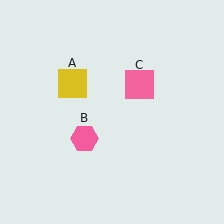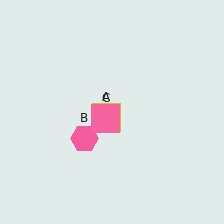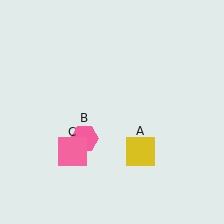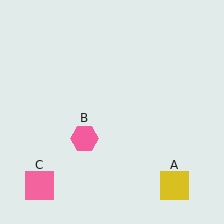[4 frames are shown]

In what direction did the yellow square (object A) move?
The yellow square (object A) moved down and to the right.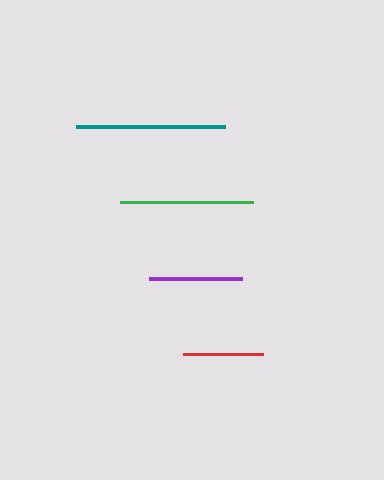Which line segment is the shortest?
The red line is the shortest at approximately 79 pixels.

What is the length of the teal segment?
The teal segment is approximately 149 pixels long.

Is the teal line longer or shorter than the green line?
The teal line is longer than the green line.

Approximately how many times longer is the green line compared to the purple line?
The green line is approximately 1.4 times the length of the purple line.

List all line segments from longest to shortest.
From longest to shortest: teal, green, purple, red.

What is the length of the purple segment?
The purple segment is approximately 92 pixels long.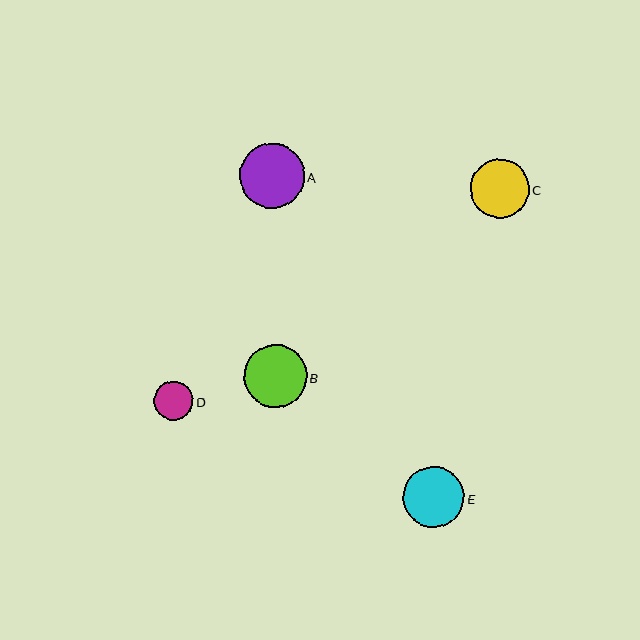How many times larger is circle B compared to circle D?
Circle B is approximately 1.6 times the size of circle D.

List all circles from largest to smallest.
From largest to smallest: A, B, E, C, D.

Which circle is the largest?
Circle A is the largest with a size of approximately 65 pixels.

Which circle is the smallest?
Circle D is the smallest with a size of approximately 39 pixels.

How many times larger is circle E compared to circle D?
Circle E is approximately 1.6 times the size of circle D.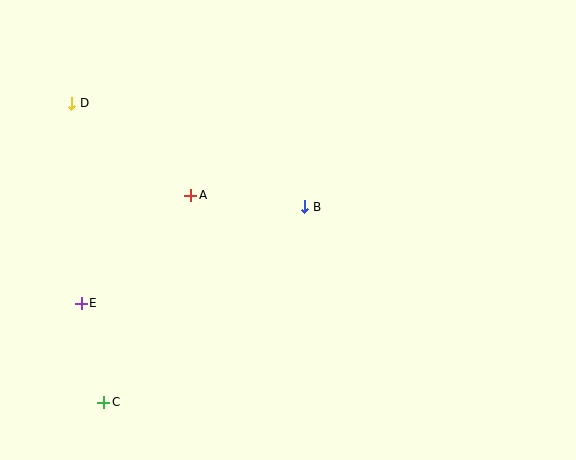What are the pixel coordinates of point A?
Point A is at (191, 195).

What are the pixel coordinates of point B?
Point B is at (305, 207).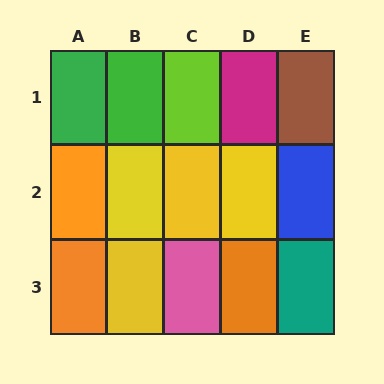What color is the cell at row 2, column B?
Yellow.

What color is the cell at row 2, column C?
Yellow.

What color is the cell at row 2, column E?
Blue.